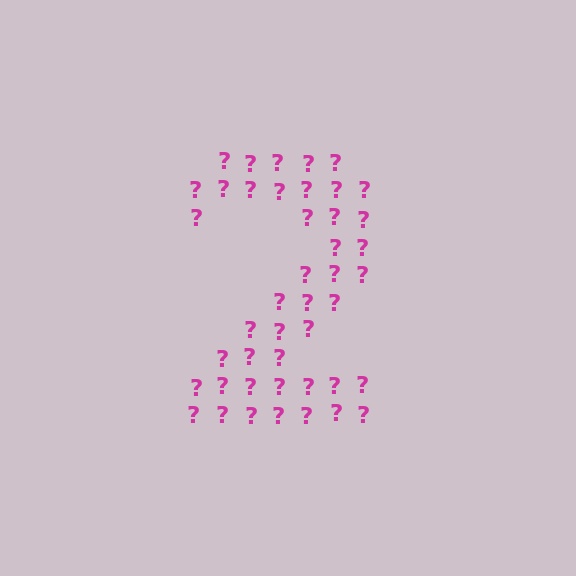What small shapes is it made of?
It is made of small question marks.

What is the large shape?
The large shape is the digit 2.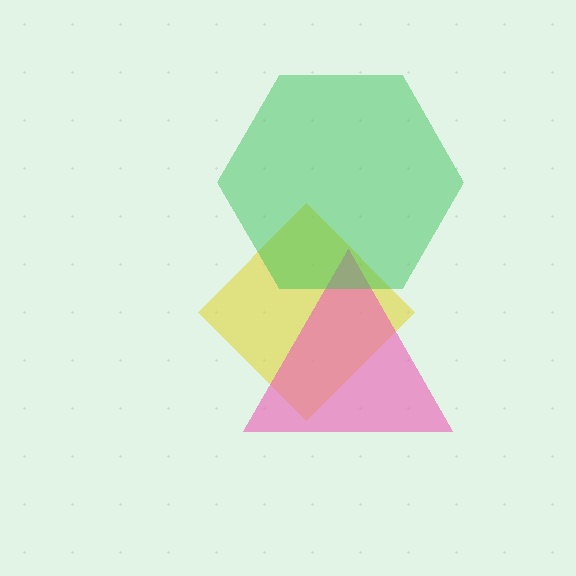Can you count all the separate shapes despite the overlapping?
Yes, there are 3 separate shapes.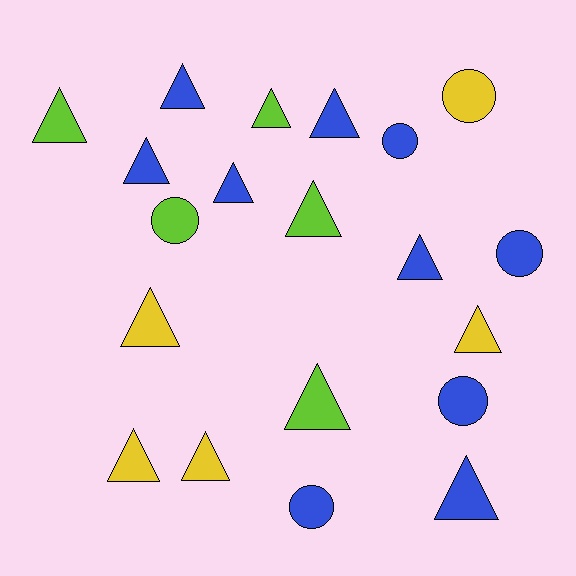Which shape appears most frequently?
Triangle, with 14 objects.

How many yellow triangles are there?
There are 4 yellow triangles.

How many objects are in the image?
There are 20 objects.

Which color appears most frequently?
Blue, with 10 objects.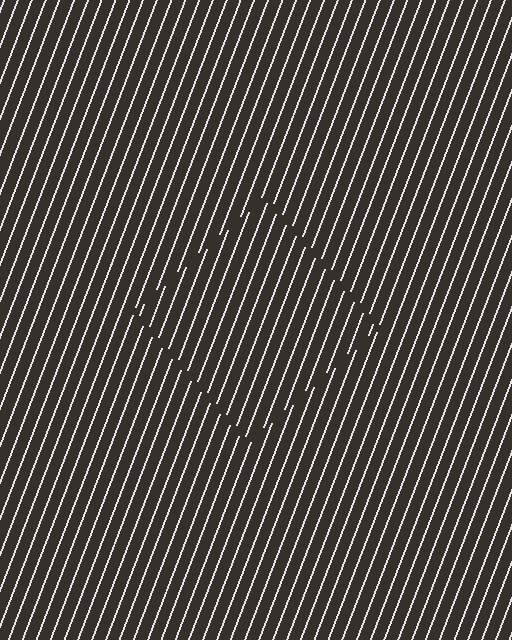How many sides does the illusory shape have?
4 sides — the line-ends trace a square.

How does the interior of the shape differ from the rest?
The interior of the shape contains the same grating, shifted by half a period — the contour is defined by the phase discontinuity where line-ends from the inner and outer gratings abut.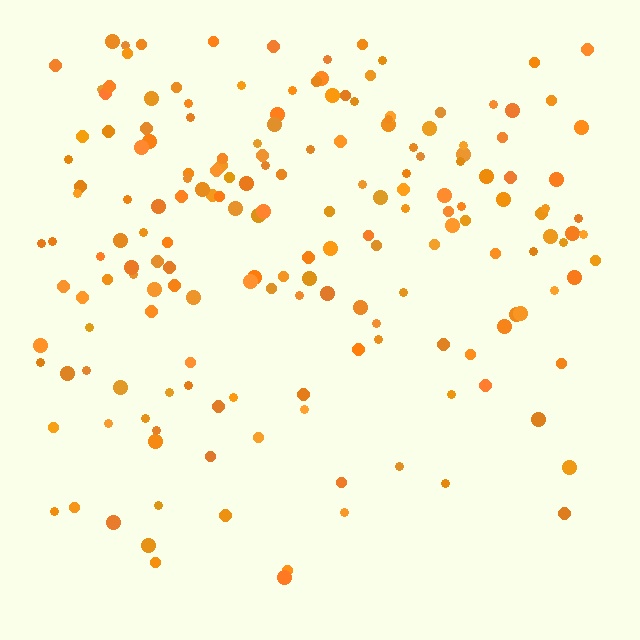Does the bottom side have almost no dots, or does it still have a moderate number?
Still a moderate number, just noticeably fewer than the top.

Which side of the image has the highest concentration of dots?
The top.